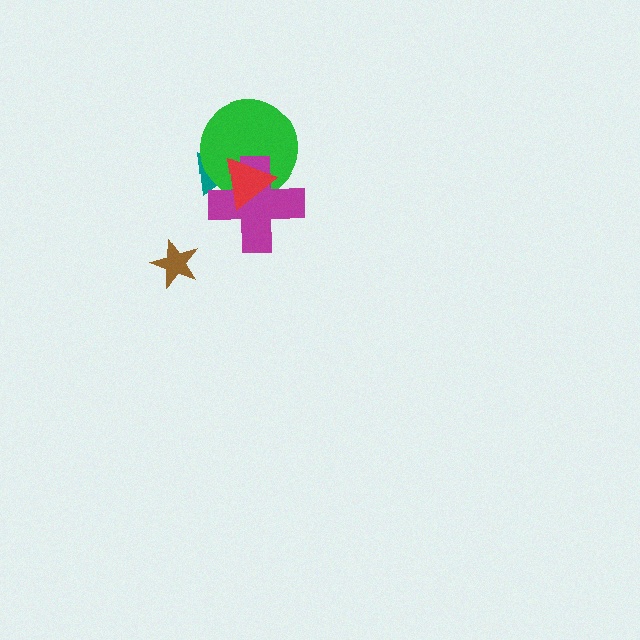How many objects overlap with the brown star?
0 objects overlap with the brown star.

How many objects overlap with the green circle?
3 objects overlap with the green circle.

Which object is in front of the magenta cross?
The red triangle is in front of the magenta cross.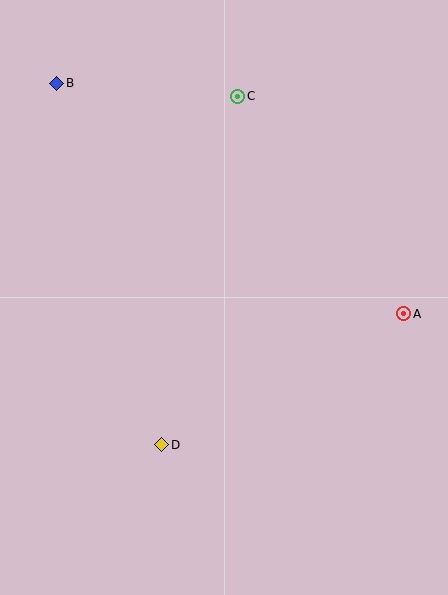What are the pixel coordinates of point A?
Point A is at (404, 314).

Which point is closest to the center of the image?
Point D at (162, 445) is closest to the center.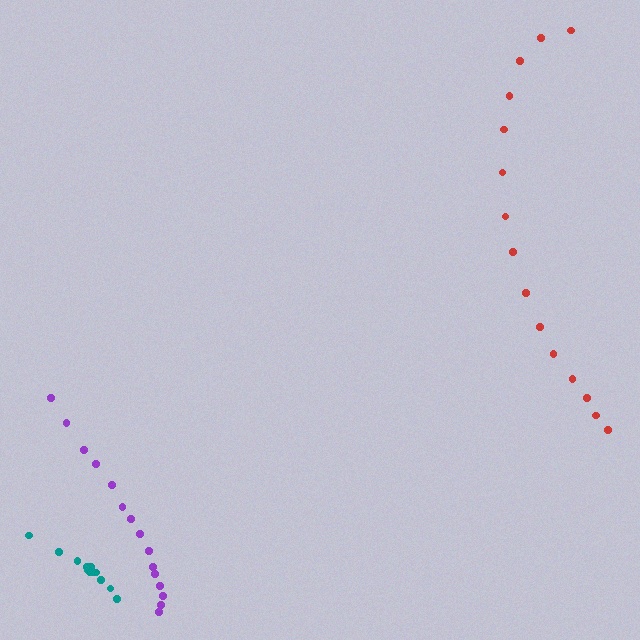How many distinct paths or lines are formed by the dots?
There are 3 distinct paths.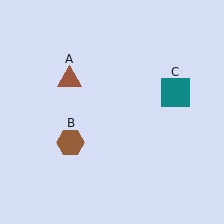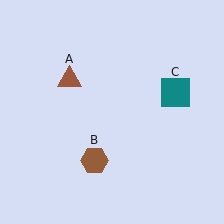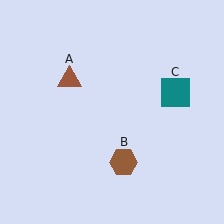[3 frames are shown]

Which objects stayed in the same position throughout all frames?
Brown triangle (object A) and teal square (object C) remained stationary.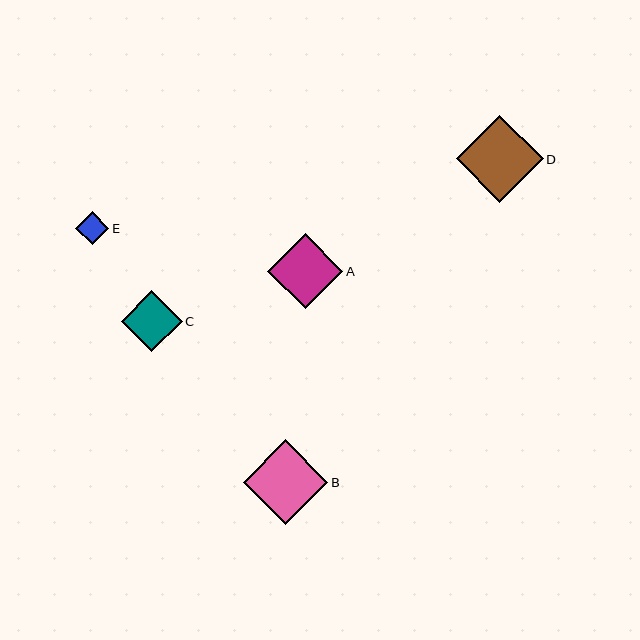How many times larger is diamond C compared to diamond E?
Diamond C is approximately 1.8 times the size of diamond E.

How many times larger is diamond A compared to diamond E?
Diamond A is approximately 2.2 times the size of diamond E.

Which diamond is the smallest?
Diamond E is the smallest with a size of approximately 34 pixels.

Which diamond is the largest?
Diamond D is the largest with a size of approximately 87 pixels.